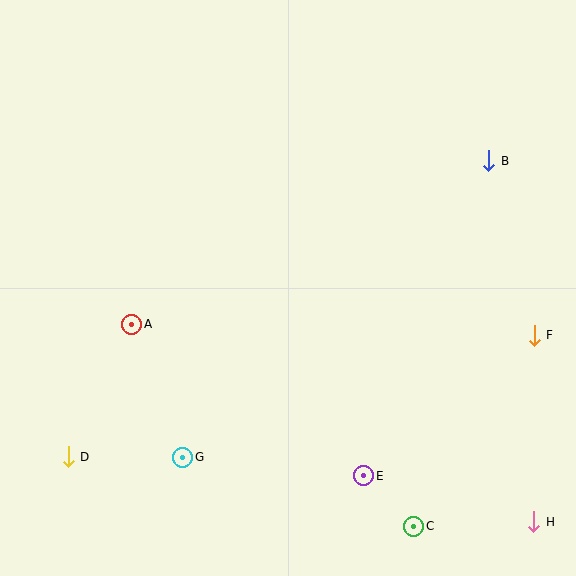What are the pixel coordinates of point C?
Point C is at (414, 526).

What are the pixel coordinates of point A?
Point A is at (132, 324).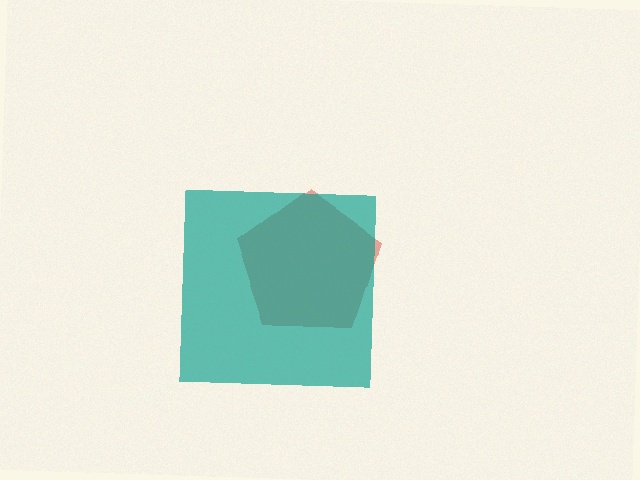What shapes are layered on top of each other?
The layered shapes are: a red pentagon, a teal square.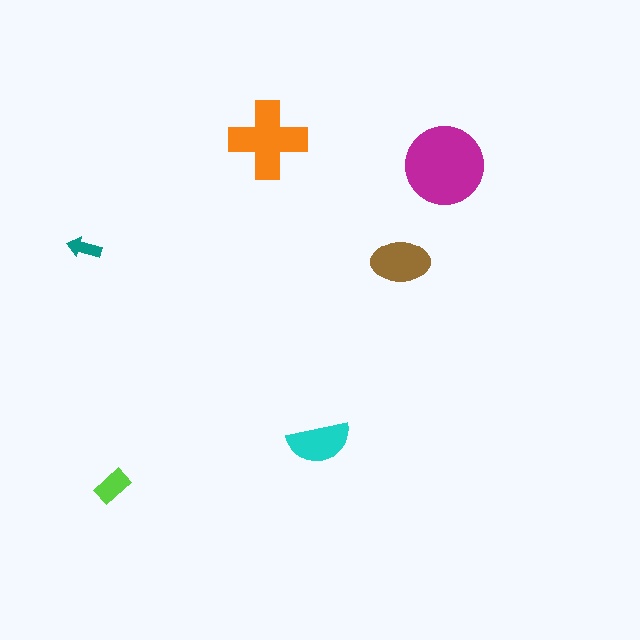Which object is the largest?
The magenta circle.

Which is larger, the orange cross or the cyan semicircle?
The orange cross.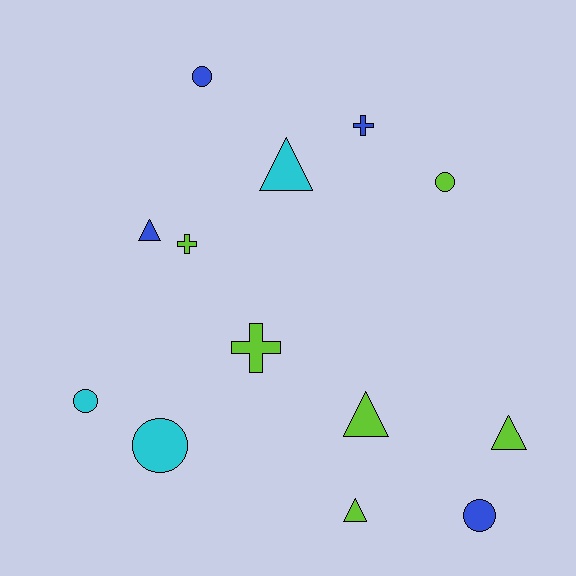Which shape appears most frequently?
Circle, with 5 objects.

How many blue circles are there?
There are 2 blue circles.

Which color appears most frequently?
Lime, with 6 objects.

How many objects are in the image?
There are 13 objects.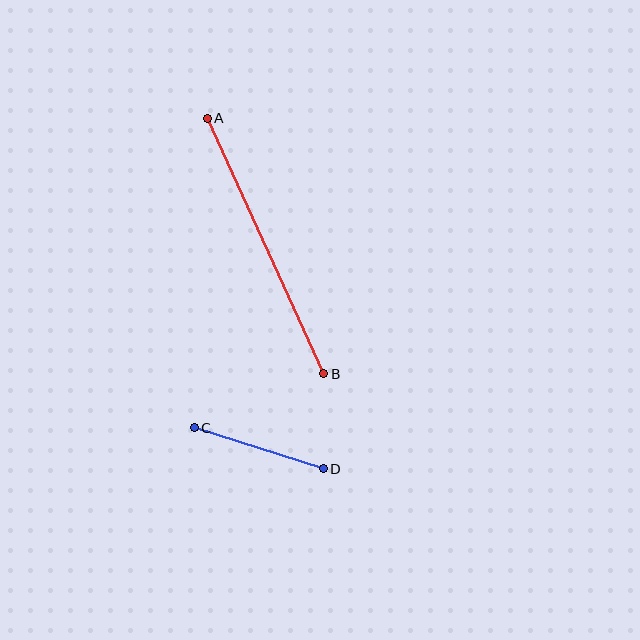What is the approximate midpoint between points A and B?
The midpoint is at approximately (266, 246) pixels.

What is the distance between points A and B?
The distance is approximately 281 pixels.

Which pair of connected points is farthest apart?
Points A and B are farthest apart.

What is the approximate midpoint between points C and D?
The midpoint is at approximately (259, 448) pixels.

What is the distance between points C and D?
The distance is approximately 135 pixels.